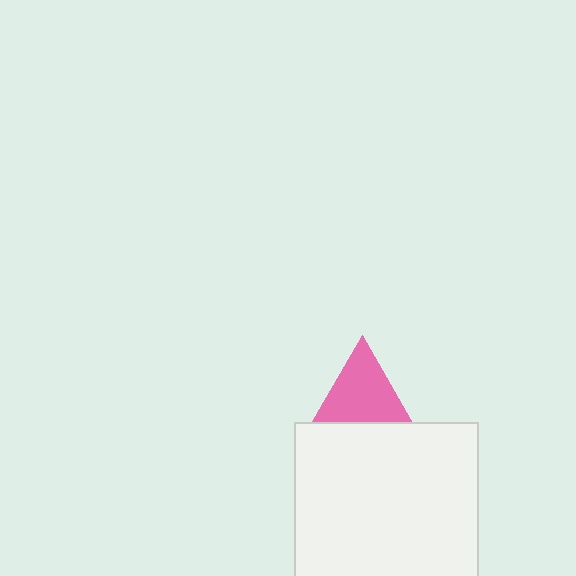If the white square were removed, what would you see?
You would see the complete pink triangle.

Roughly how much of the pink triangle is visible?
Most of it is visible (roughly 66%).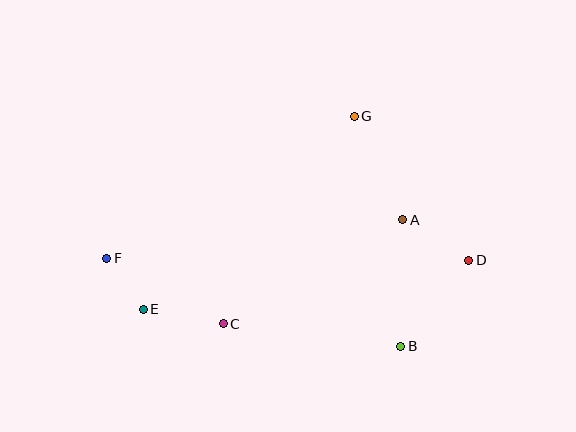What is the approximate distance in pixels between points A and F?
The distance between A and F is approximately 298 pixels.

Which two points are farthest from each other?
Points D and F are farthest from each other.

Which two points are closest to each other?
Points E and F are closest to each other.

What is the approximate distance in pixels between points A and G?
The distance between A and G is approximately 114 pixels.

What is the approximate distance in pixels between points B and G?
The distance between B and G is approximately 235 pixels.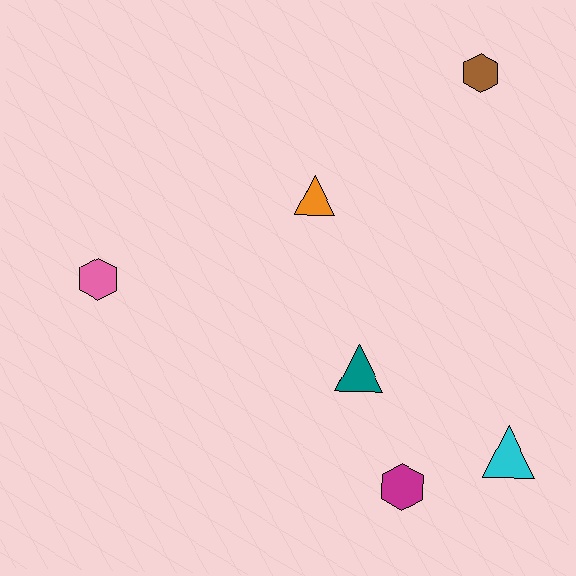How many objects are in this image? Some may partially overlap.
There are 6 objects.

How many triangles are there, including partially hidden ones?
There are 3 triangles.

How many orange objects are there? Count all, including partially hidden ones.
There is 1 orange object.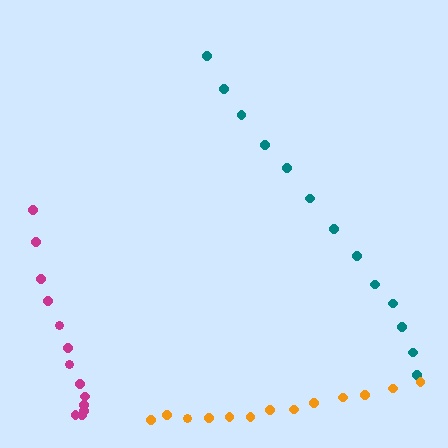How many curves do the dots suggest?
There are 3 distinct paths.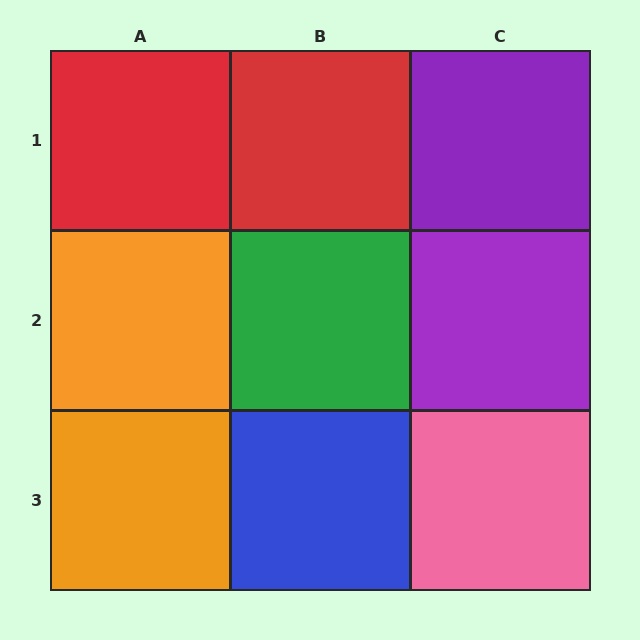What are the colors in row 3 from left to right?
Orange, blue, pink.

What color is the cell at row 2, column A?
Orange.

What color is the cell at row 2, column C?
Purple.